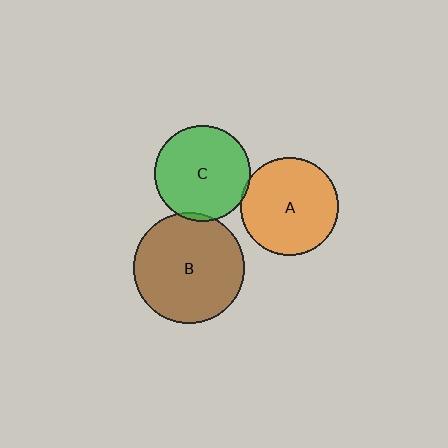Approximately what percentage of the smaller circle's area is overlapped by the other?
Approximately 5%.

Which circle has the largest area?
Circle B (brown).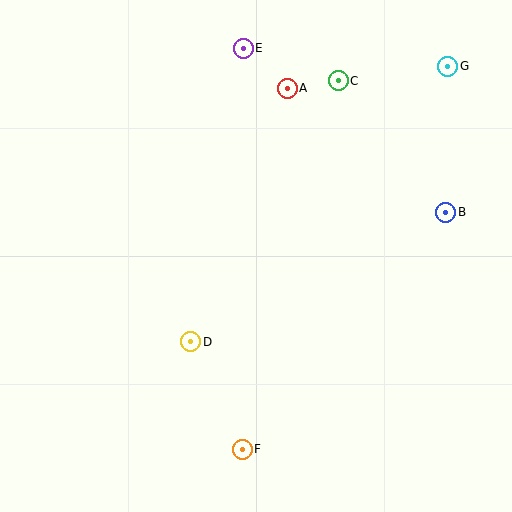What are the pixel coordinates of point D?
Point D is at (191, 342).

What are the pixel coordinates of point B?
Point B is at (446, 212).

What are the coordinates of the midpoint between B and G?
The midpoint between B and G is at (447, 139).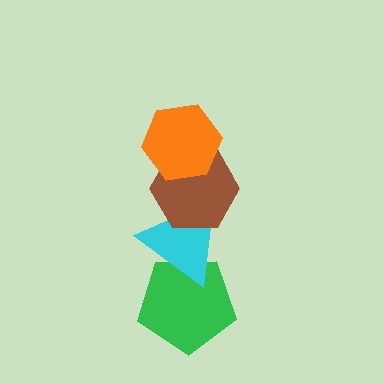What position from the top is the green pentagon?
The green pentagon is 4th from the top.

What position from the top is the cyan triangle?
The cyan triangle is 3rd from the top.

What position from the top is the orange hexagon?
The orange hexagon is 1st from the top.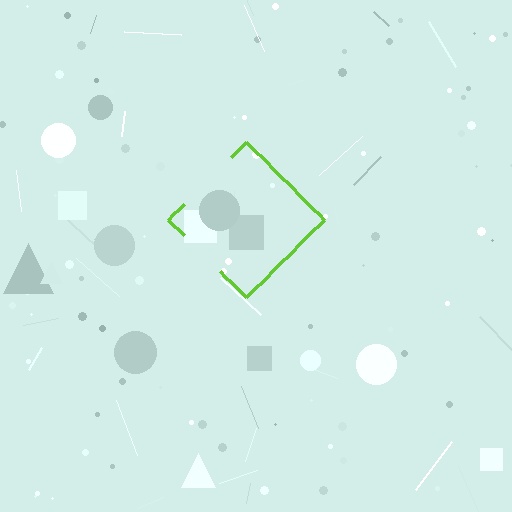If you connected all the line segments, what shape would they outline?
They would outline a diamond.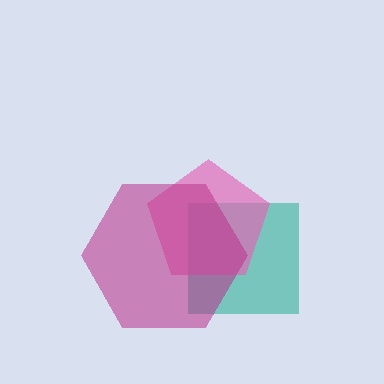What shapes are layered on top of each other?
The layered shapes are: a teal square, a pink pentagon, a magenta hexagon.